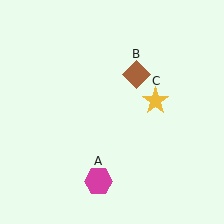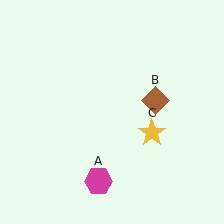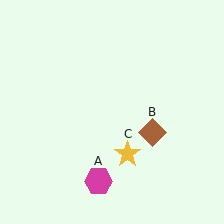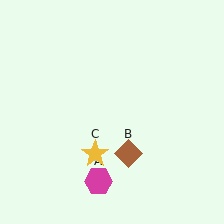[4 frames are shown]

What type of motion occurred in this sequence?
The brown diamond (object B), yellow star (object C) rotated clockwise around the center of the scene.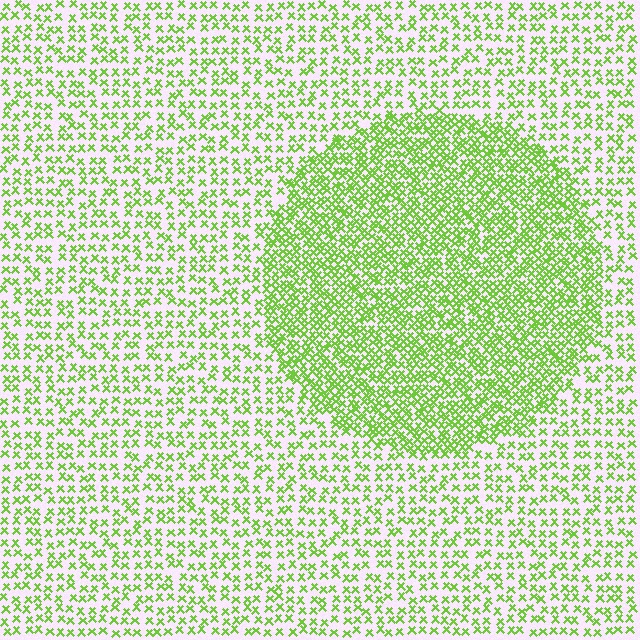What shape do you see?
I see a circle.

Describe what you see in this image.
The image contains small lime elements arranged at two different densities. A circle-shaped region is visible where the elements are more densely packed than the surrounding area.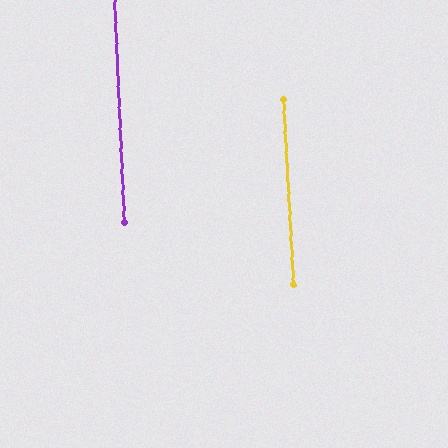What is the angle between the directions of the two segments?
Approximately 1 degree.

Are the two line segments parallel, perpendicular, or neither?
Parallel — their directions differ by only 0.5°.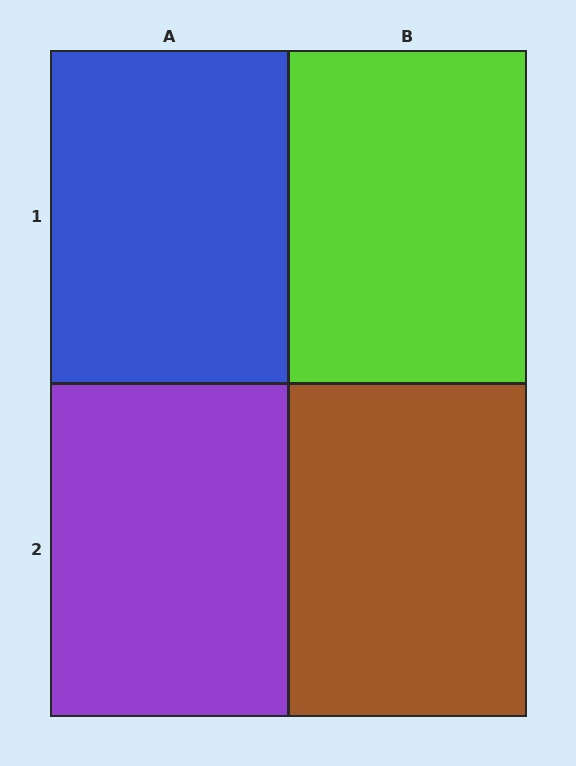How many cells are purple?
1 cell is purple.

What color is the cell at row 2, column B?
Brown.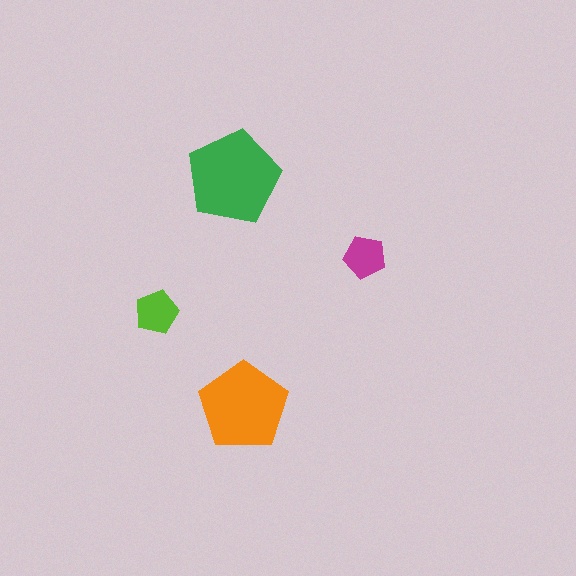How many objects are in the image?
There are 4 objects in the image.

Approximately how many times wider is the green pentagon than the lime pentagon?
About 2 times wider.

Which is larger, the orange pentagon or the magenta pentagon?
The orange one.